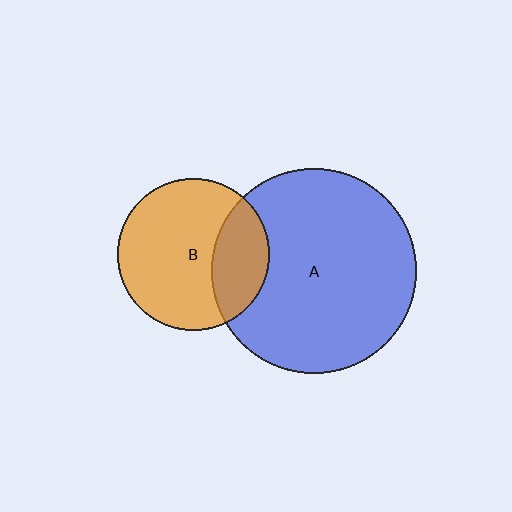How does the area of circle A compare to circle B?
Approximately 1.8 times.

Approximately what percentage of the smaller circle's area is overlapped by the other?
Approximately 30%.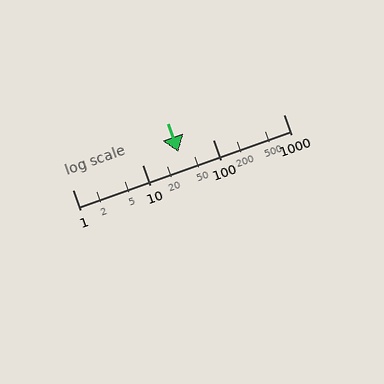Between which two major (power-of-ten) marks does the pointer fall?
The pointer is between 10 and 100.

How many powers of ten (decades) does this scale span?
The scale spans 3 decades, from 1 to 1000.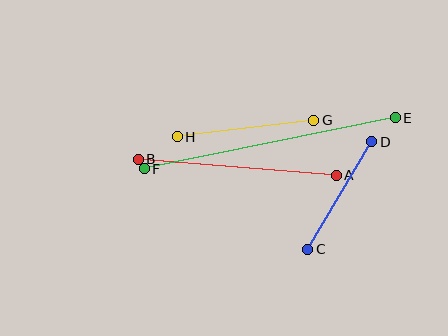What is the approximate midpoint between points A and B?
The midpoint is at approximately (237, 167) pixels.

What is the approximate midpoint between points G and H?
The midpoint is at approximately (245, 129) pixels.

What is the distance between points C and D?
The distance is approximately 125 pixels.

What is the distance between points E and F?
The distance is approximately 256 pixels.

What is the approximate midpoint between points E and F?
The midpoint is at approximately (270, 143) pixels.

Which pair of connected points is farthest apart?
Points E and F are farthest apart.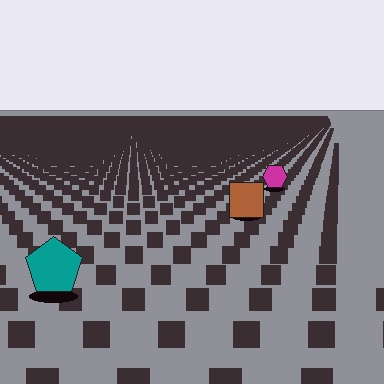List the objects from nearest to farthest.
From nearest to farthest: the teal pentagon, the brown square, the magenta hexagon.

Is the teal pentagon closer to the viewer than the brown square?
Yes. The teal pentagon is closer — you can tell from the texture gradient: the ground texture is coarser near it.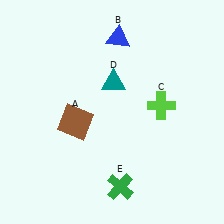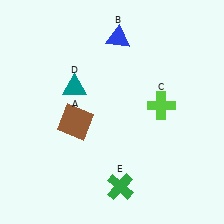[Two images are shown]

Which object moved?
The teal triangle (D) moved left.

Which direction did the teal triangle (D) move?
The teal triangle (D) moved left.